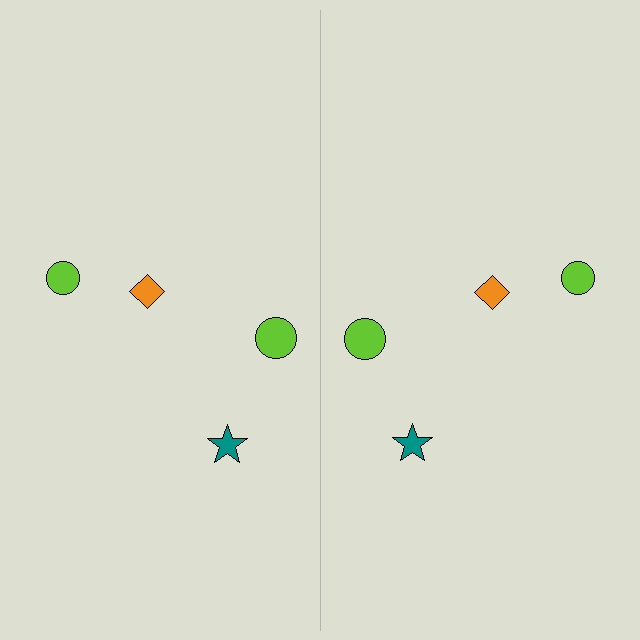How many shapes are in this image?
There are 8 shapes in this image.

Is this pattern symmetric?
Yes, this pattern has bilateral (reflection) symmetry.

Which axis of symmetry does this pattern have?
The pattern has a vertical axis of symmetry running through the center of the image.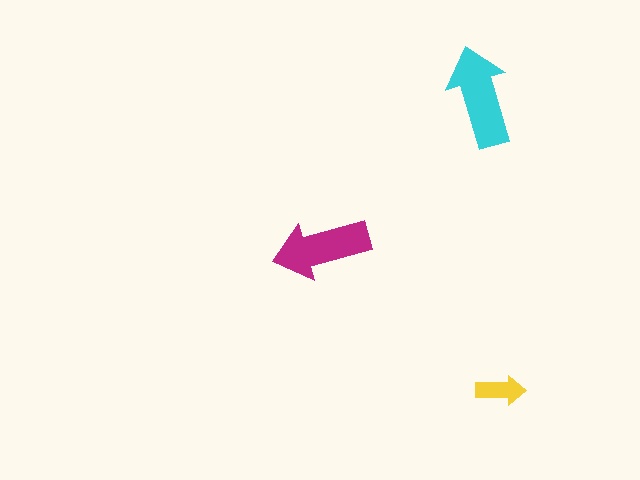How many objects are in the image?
There are 3 objects in the image.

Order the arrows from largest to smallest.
the cyan one, the magenta one, the yellow one.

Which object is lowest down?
The yellow arrow is bottommost.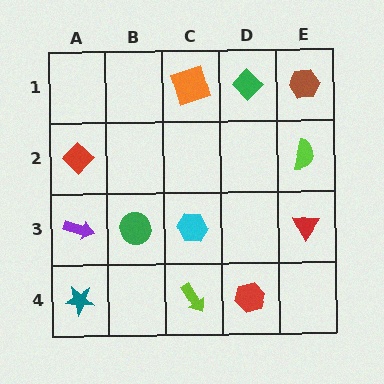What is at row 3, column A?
A purple arrow.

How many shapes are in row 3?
4 shapes.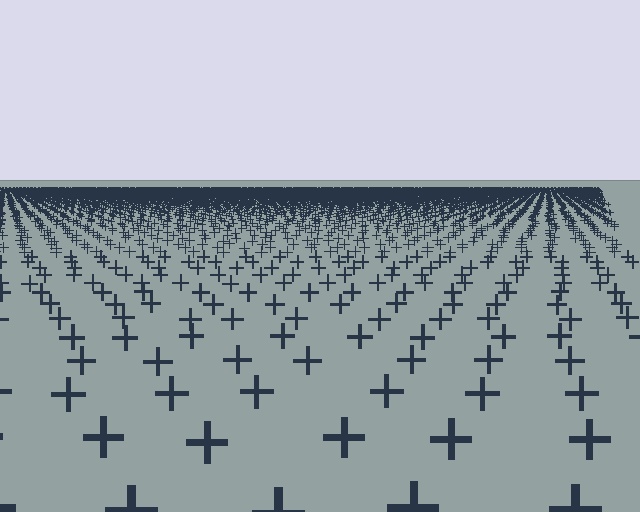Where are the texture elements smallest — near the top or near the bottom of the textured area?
Near the top.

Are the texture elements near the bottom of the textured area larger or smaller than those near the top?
Larger. Near the bottom, elements are closer to the viewer and appear at a bigger on-screen size.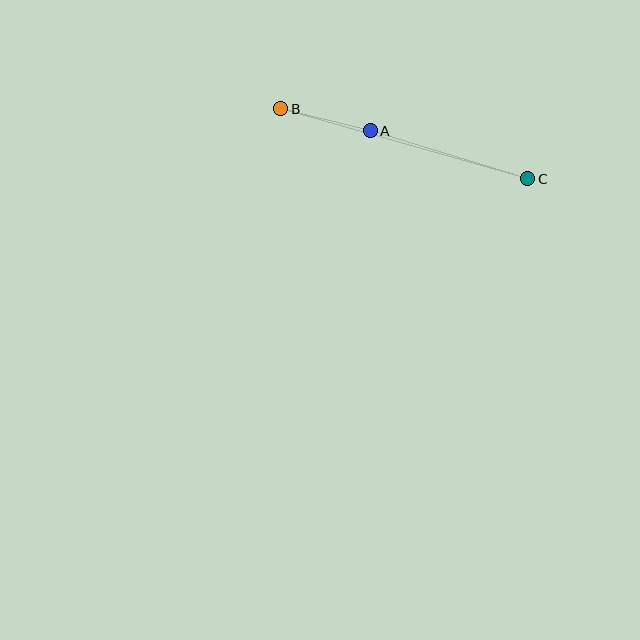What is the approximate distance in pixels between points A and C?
The distance between A and C is approximately 164 pixels.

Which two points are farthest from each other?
Points B and C are farthest from each other.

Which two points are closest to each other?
Points A and B are closest to each other.